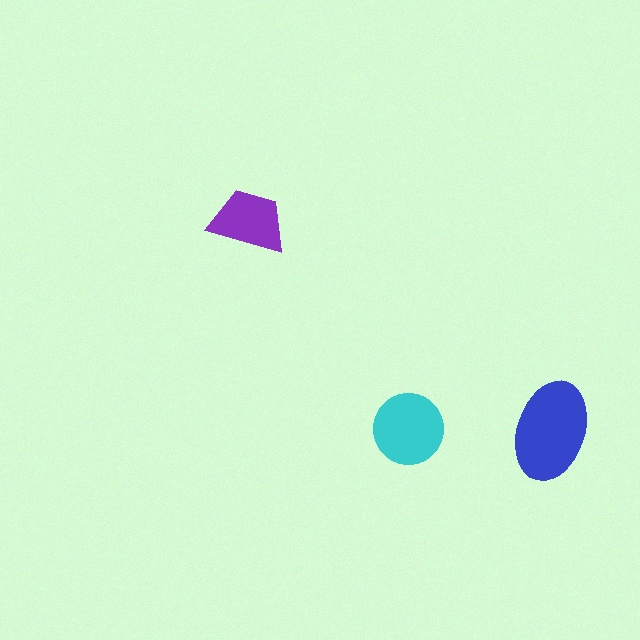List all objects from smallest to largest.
The purple trapezoid, the cyan circle, the blue ellipse.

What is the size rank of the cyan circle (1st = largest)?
2nd.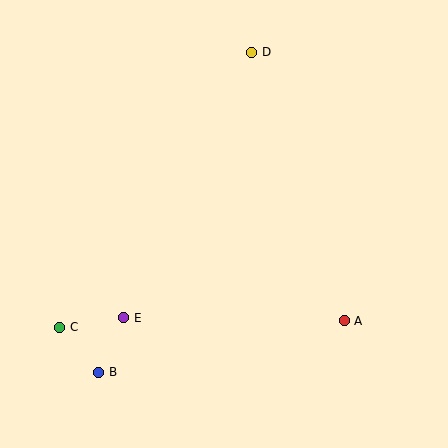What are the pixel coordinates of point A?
Point A is at (344, 321).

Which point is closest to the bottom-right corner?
Point A is closest to the bottom-right corner.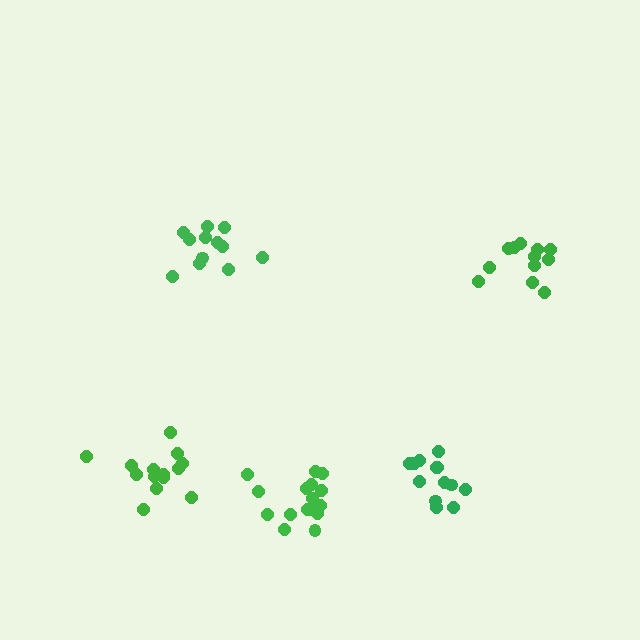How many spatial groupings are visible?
There are 5 spatial groupings.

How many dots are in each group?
Group 1: 12 dots, Group 2: 13 dots, Group 3: 12 dots, Group 4: 16 dots, Group 5: 14 dots (67 total).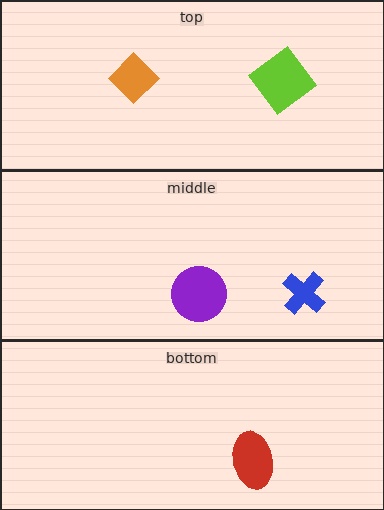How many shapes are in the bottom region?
1.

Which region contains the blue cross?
The middle region.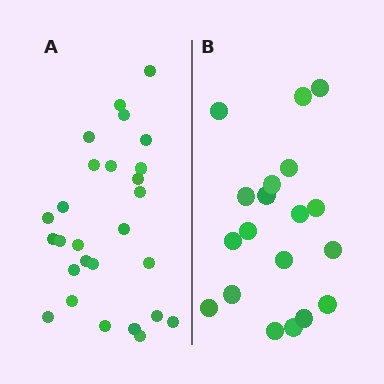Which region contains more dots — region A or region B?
Region A (the left region) has more dots.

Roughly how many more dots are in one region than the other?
Region A has roughly 8 or so more dots than region B.